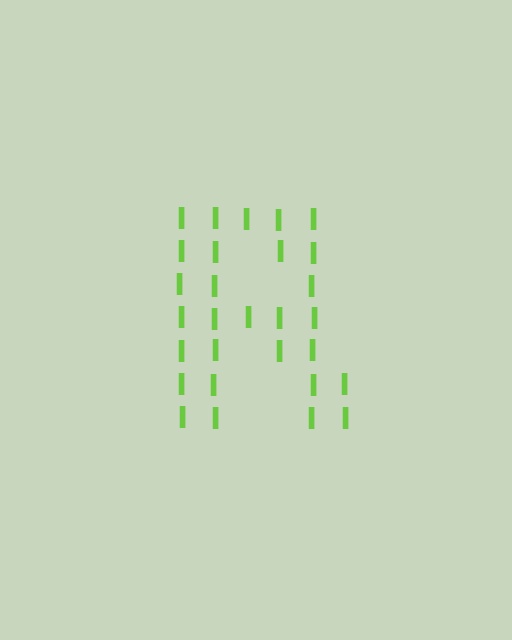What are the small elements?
The small elements are letter I's.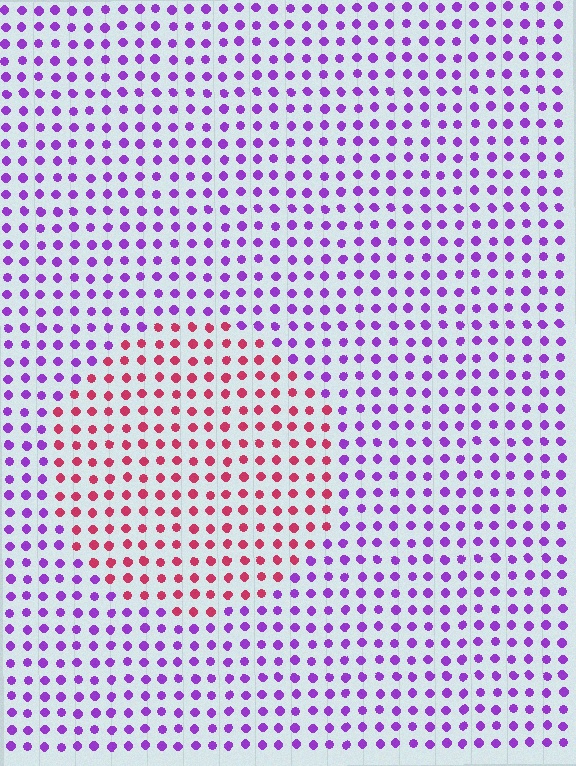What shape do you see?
I see a circle.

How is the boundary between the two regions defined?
The boundary is defined purely by a slight shift in hue (about 62 degrees). Spacing, size, and orientation are identical on both sides.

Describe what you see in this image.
The image is filled with small purple elements in a uniform arrangement. A circle-shaped region is visible where the elements are tinted to a slightly different hue, forming a subtle color boundary.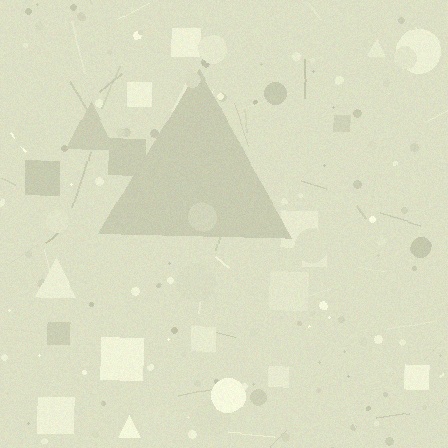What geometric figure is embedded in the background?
A triangle is embedded in the background.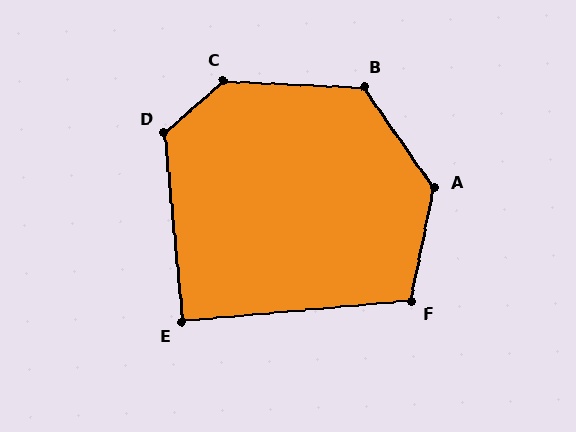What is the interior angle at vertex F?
Approximately 107 degrees (obtuse).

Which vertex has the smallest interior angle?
E, at approximately 90 degrees.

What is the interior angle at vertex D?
Approximately 125 degrees (obtuse).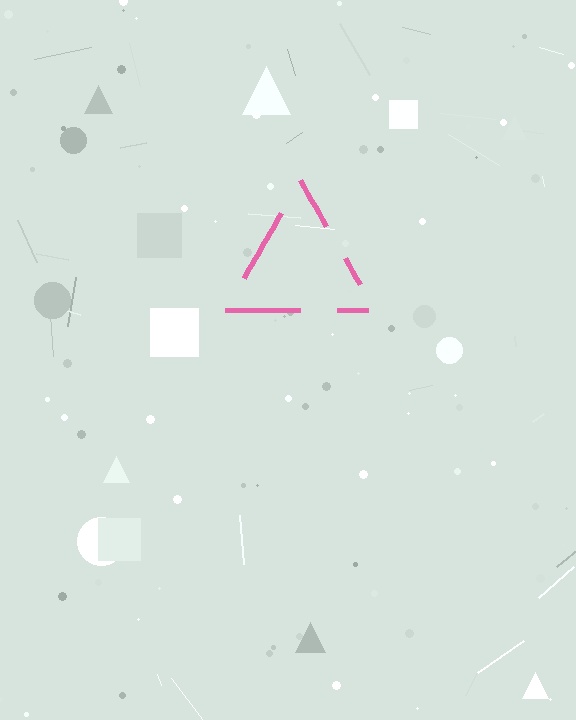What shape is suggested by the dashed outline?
The dashed outline suggests a triangle.